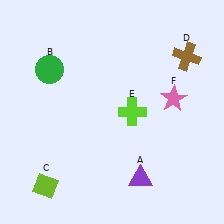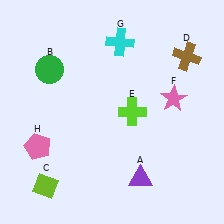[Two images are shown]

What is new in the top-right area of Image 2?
A cyan cross (G) was added in the top-right area of Image 2.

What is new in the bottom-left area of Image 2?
A pink pentagon (H) was added in the bottom-left area of Image 2.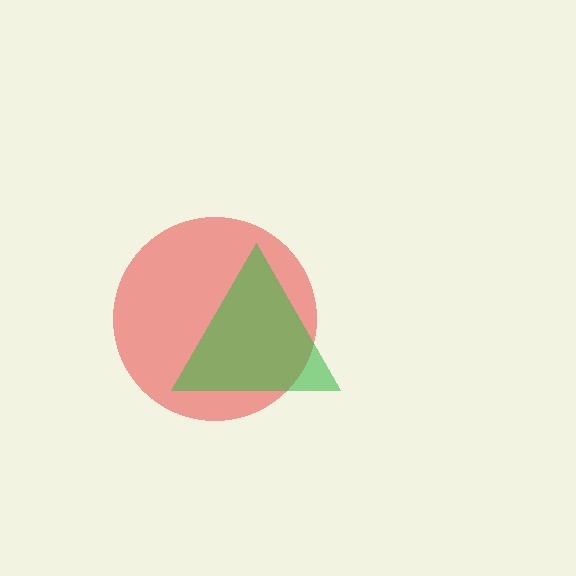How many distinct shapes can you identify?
There are 2 distinct shapes: a red circle, a green triangle.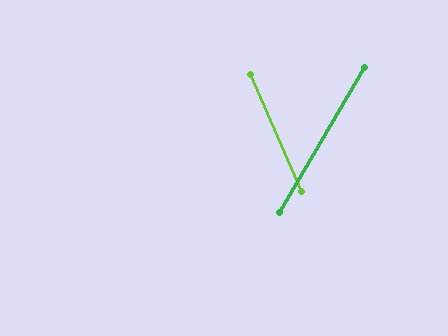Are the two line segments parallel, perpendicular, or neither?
Neither parallel nor perpendicular — they differ by about 54°.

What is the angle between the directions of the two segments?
Approximately 54 degrees.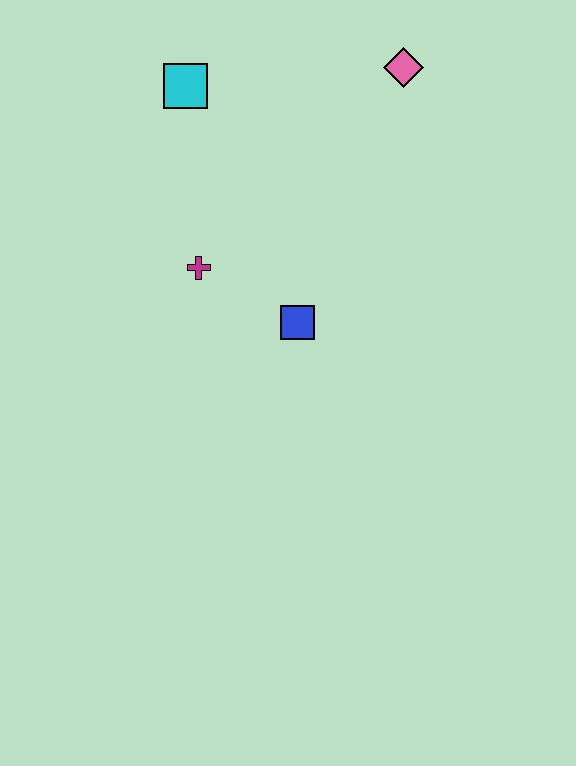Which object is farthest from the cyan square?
The blue square is farthest from the cyan square.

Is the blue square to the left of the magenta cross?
No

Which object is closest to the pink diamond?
The cyan square is closest to the pink diamond.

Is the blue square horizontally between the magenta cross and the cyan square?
No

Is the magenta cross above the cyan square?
No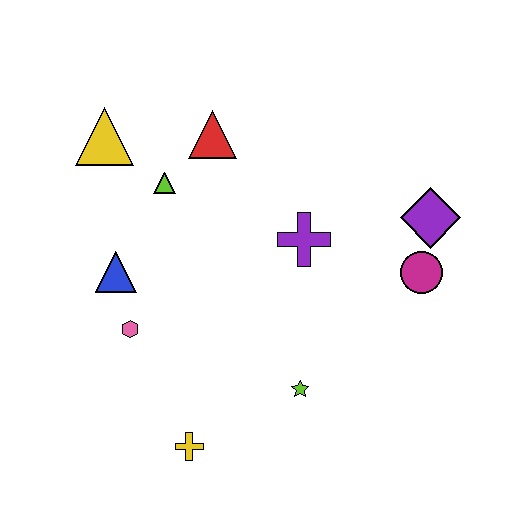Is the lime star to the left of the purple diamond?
Yes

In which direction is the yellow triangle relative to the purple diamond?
The yellow triangle is to the left of the purple diamond.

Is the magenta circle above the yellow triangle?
No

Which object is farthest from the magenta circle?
The yellow triangle is farthest from the magenta circle.